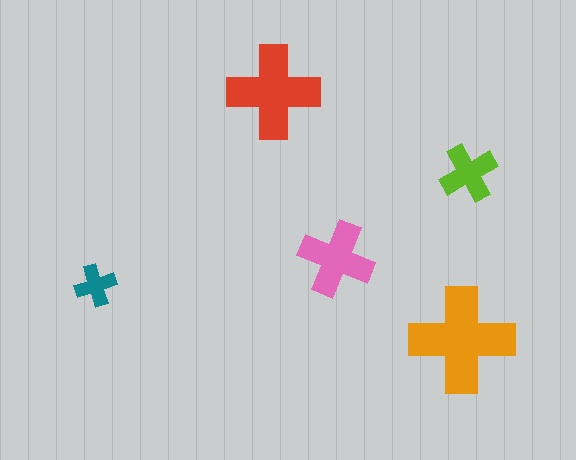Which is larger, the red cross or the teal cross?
The red one.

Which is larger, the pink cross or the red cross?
The red one.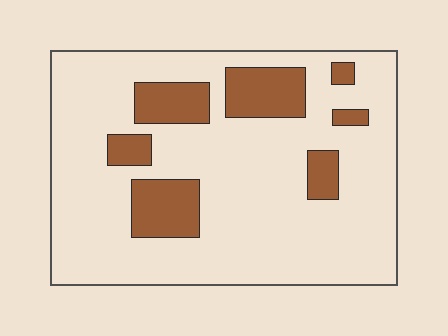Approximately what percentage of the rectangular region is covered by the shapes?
Approximately 20%.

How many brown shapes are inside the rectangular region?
7.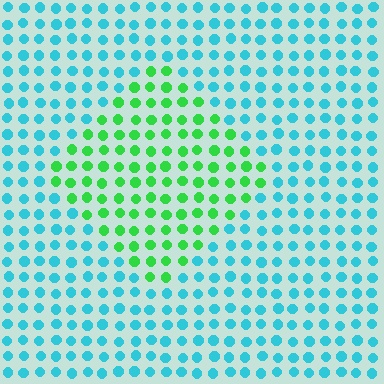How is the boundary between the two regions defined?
The boundary is defined purely by a slight shift in hue (about 59 degrees). Spacing, size, and orientation are identical on both sides.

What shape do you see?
I see a diamond.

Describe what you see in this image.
The image is filled with small cyan elements in a uniform arrangement. A diamond-shaped region is visible where the elements are tinted to a slightly different hue, forming a subtle color boundary.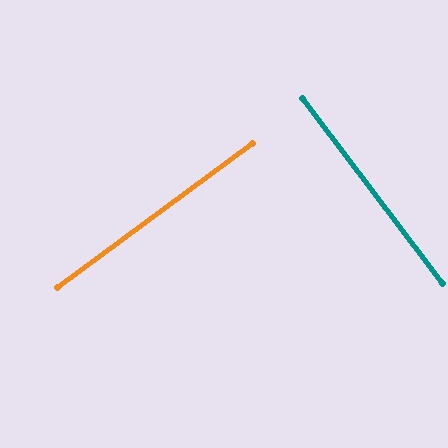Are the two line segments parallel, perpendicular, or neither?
Perpendicular — they meet at approximately 89°.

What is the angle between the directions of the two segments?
Approximately 89 degrees.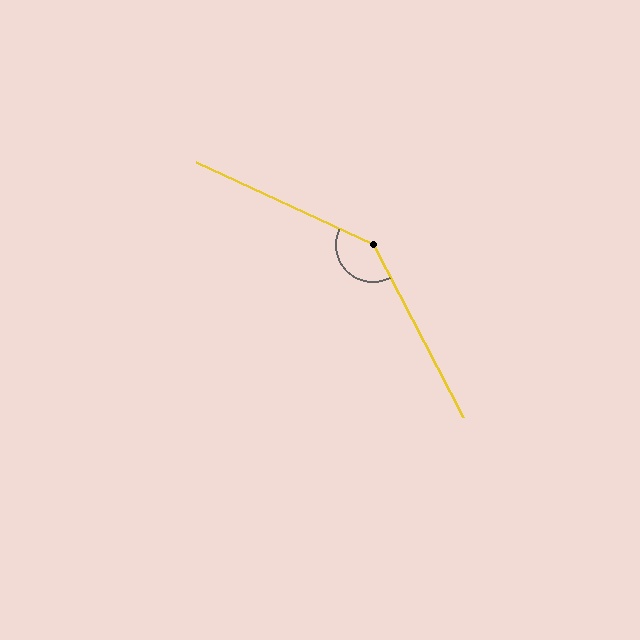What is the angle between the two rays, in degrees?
Approximately 142 degrees.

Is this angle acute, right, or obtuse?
It is obtuse.